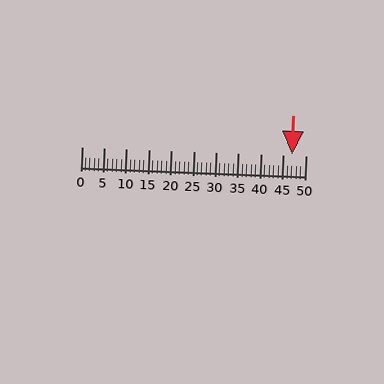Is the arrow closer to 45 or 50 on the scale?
The arrow is closer to 45.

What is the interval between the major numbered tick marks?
The major tick marks are spaced 5 units apart.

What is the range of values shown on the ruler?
The ruler shows values from 0 to 50.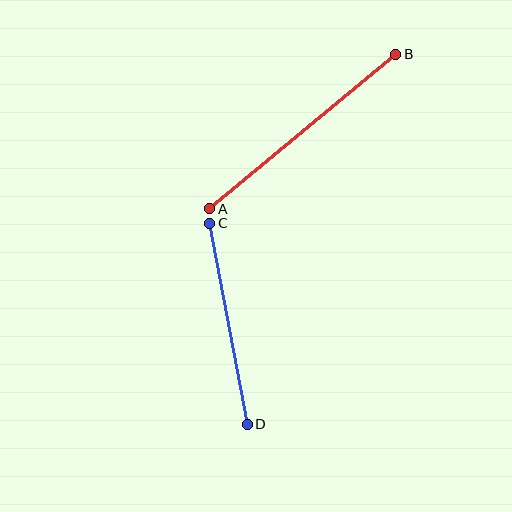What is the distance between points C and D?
The distance is approximately 205 pixels.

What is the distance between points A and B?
The distance is approximately 242 pixels.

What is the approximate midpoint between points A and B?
The midpoint is at approximately (303, 131) pixels.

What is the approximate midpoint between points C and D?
The midpoint is at approximately (229, 324) pixels.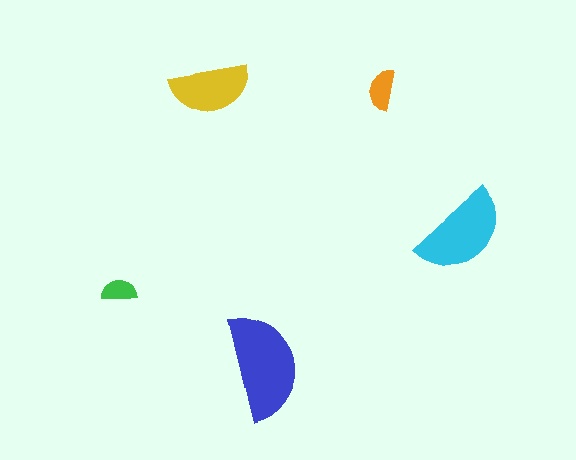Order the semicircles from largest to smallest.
the blue one, the cyan one, the yellow one, the orange one, the green one.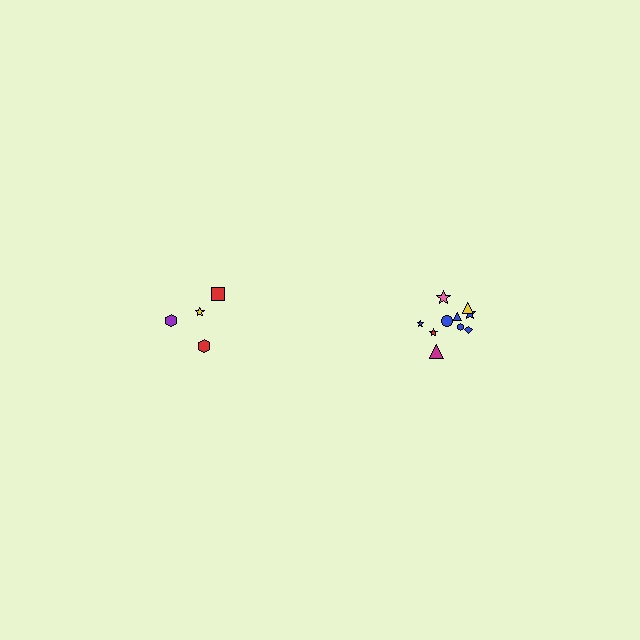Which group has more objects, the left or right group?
The right group.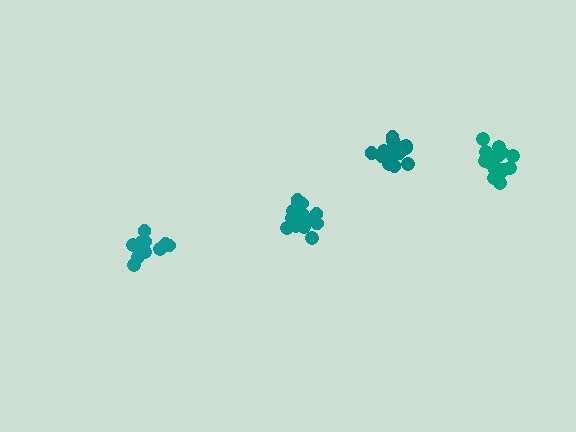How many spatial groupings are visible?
There are 4 spatial groupings.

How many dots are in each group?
Group 1: 17 dots, Group 2: 11 dots, Group 3: 17 dots, Group 4: 17 dots (62 total).